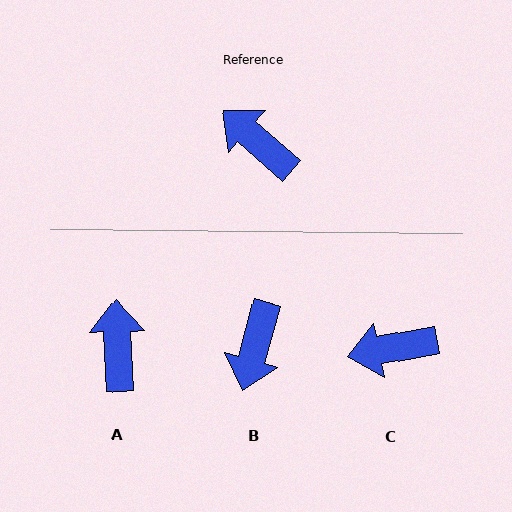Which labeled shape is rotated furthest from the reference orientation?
B, about 116 degrees away.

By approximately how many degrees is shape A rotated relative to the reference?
Approximately 45 degrees clockwise.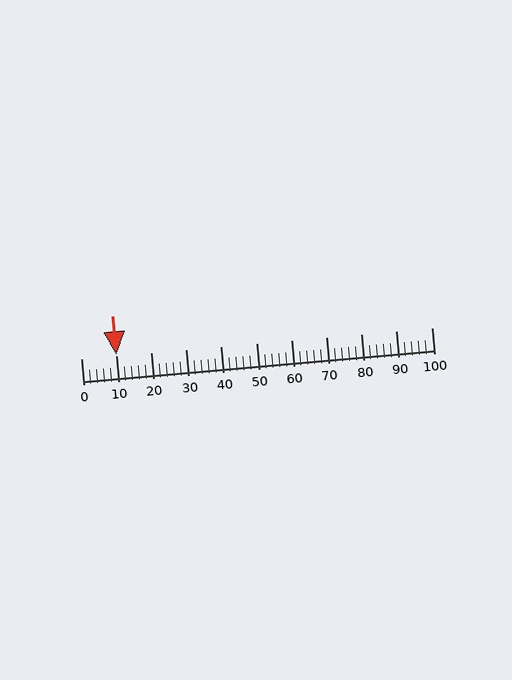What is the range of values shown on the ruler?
The ruler shows values from 0 to 100.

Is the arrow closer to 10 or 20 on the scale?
The arrow is closer to 10.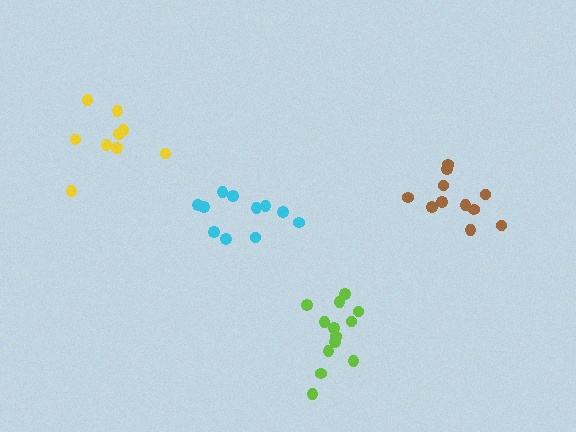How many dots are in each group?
Group 1: 13 dots, Group 2: 9 dots, Group 3: 11 dots, Group 4: 11 dots (44 total).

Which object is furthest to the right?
The brown cluster is rightmost.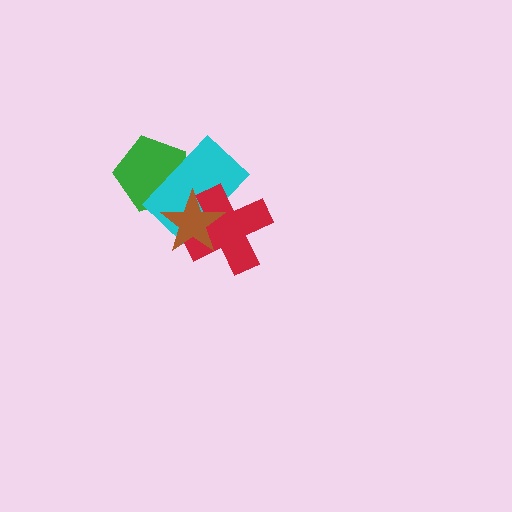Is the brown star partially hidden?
No, no other shape covers it.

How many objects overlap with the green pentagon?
2 objects overlap with the green pentagon.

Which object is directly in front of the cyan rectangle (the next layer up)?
The red cross is directly in front of the cyan rectangle.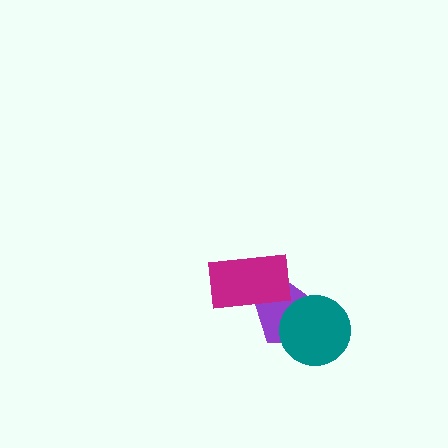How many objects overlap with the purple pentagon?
2 objects overlap with the purple pentagon.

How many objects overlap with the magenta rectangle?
1 object overlaps with the magenta rectangle.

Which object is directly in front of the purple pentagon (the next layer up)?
The magenta rectangle is directly in front of the purple pentagon.